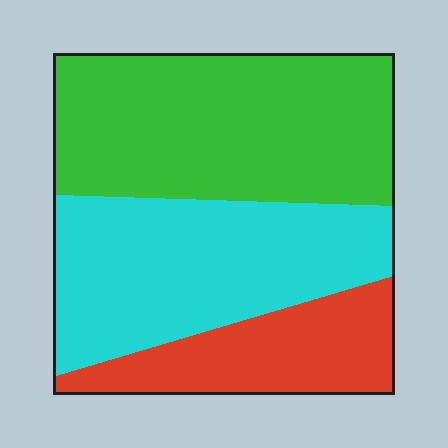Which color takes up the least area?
Red, at roughly 20%.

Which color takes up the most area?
Green, at roughly 45%.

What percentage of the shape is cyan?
Cyan takes up between a third and a half of the shape.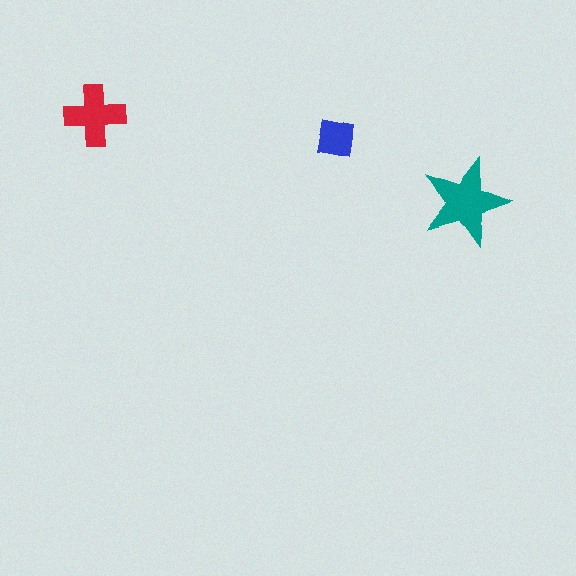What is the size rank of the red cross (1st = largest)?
2nd.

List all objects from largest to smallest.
The teal star, the red cross, the blue square.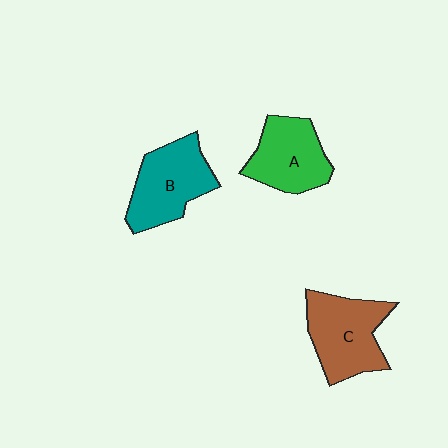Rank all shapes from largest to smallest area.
From largest to smallest: C (brown), B (teal), A (green).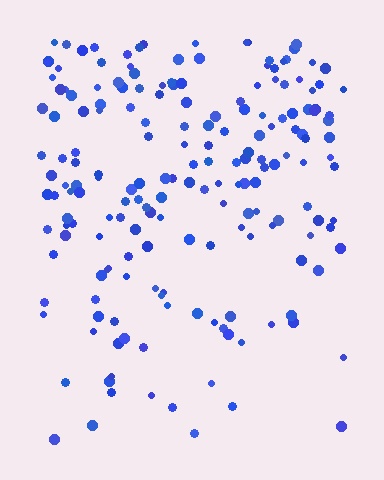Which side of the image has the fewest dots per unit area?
The bottom.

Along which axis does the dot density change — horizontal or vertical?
Vertical.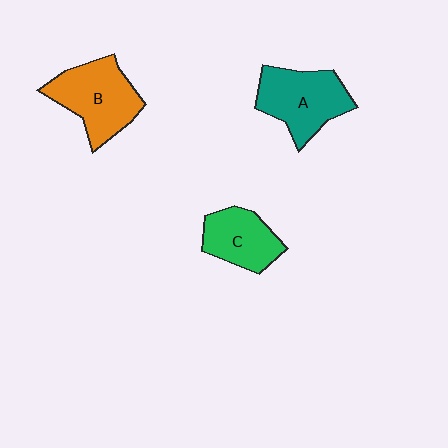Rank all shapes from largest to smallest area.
From largest to smallest: B (orange), A (teal), C (green).